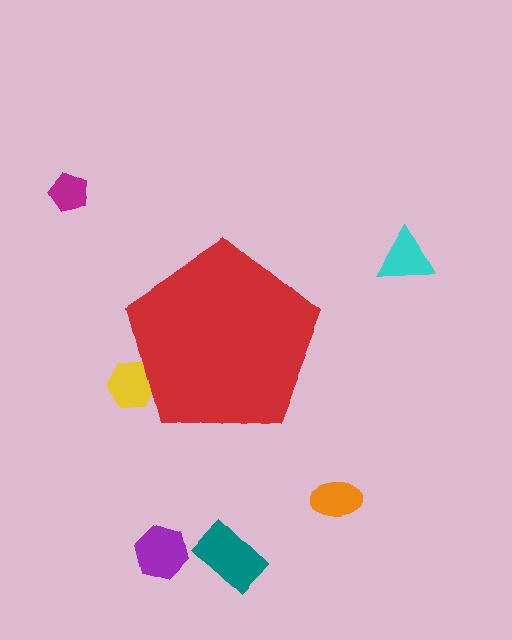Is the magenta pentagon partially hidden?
No, the magenta pentagon is fully visible.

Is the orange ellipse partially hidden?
No, the orange ellipse is fully visible.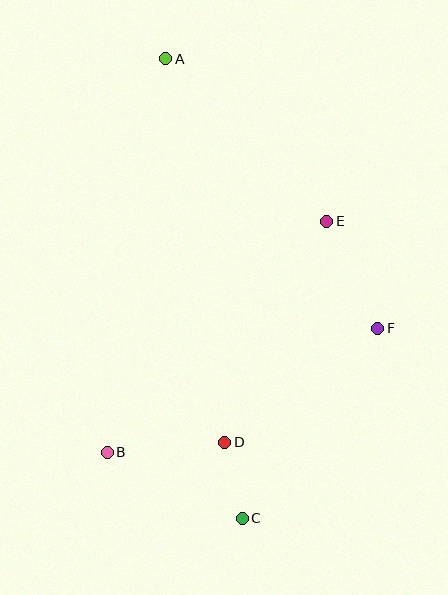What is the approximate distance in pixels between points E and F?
The distance between E and F is approximately 119 pixels.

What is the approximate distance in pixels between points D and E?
The distance between D and E is approximately 244 pixels.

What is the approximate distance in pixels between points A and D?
The distance between A and D is approximately 388 pixels.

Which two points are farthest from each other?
Points A and C are farthest from each other.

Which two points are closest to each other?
Points C and D are closest to each other.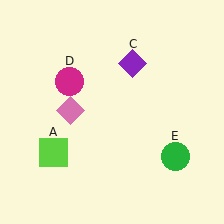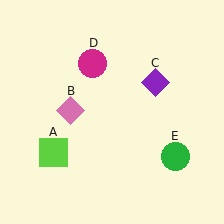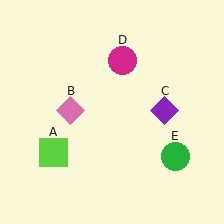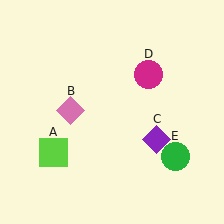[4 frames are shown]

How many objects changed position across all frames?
2 objects changed position: purple diamond (object C), magenta circle (object D).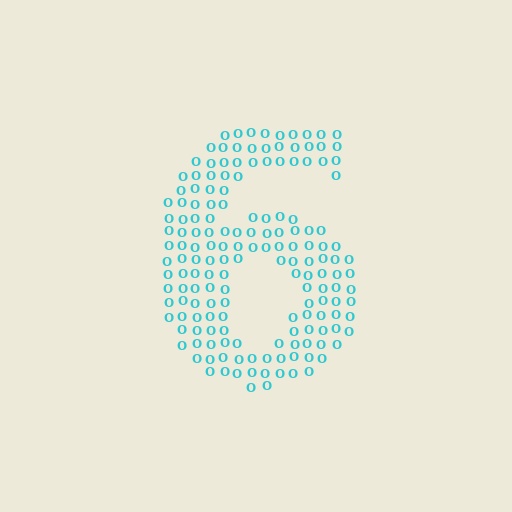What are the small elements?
The small elements are letter O's.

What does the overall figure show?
The overall figure shows the digit 6.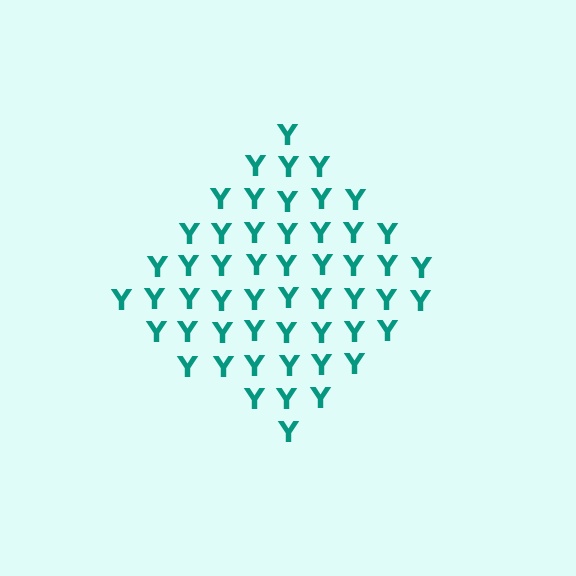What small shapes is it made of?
It is made of small letter Y's.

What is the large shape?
The large shape is a diamond.